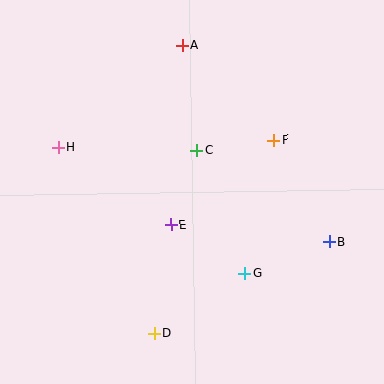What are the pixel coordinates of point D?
Point D is at (154, 333).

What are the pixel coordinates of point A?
Point A is at (182, 45).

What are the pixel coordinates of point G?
Point G is at (245, 273).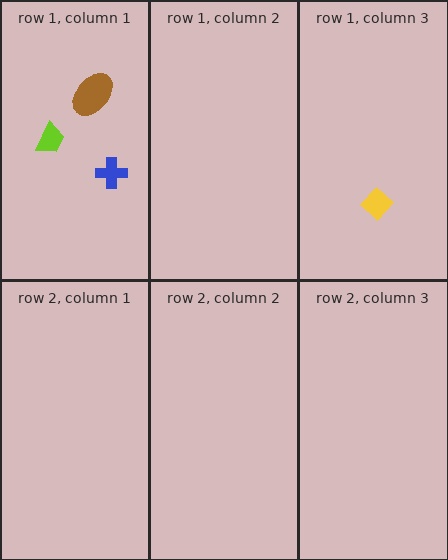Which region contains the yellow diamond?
The row 1, column 3 region.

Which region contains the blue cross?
The row 1, column 1 region.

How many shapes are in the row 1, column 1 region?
3.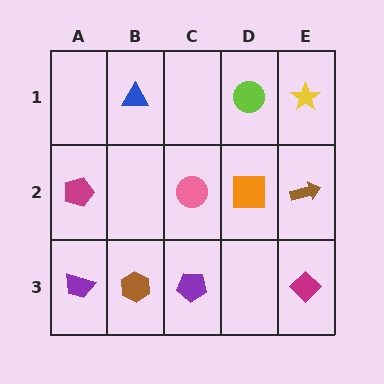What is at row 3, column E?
A magenta diamond.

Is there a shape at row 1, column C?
No, that cell is empty.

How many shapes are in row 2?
4 shapes.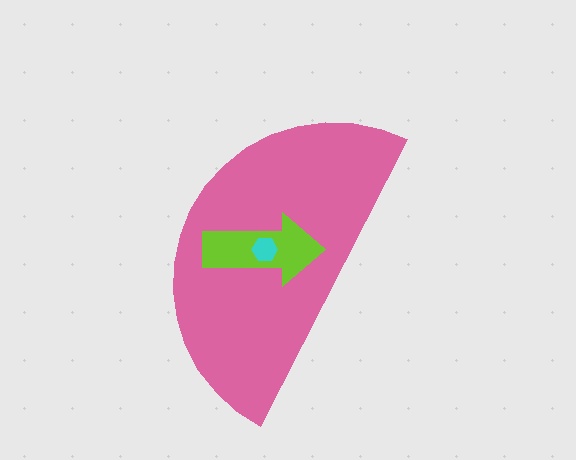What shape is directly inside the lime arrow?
The cyan hexagon.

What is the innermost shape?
The cyan hexagon.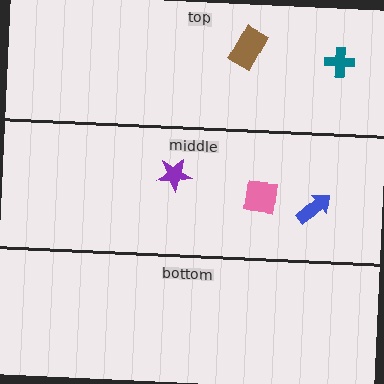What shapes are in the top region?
The brown rectangle, the teal cross.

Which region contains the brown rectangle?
The top region.